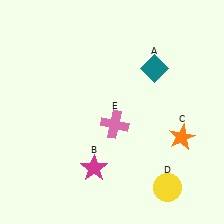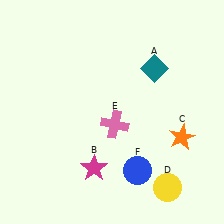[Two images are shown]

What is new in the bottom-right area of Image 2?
A blue circle (F) was added in the bottom-right area of Image 2.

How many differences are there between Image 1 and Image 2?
There is 1 difference between the two images.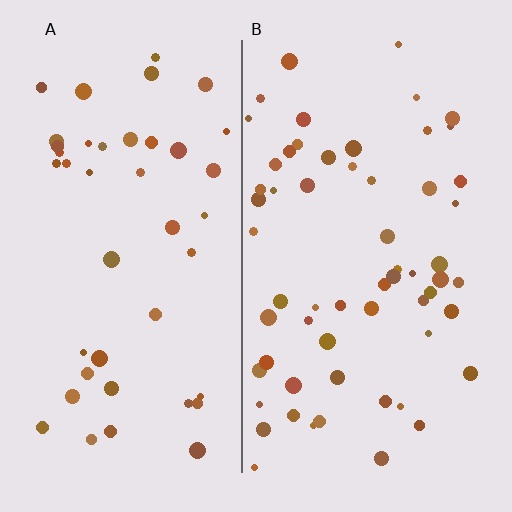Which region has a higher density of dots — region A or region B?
B (the right).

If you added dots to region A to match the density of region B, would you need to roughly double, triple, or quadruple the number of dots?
Approximately double.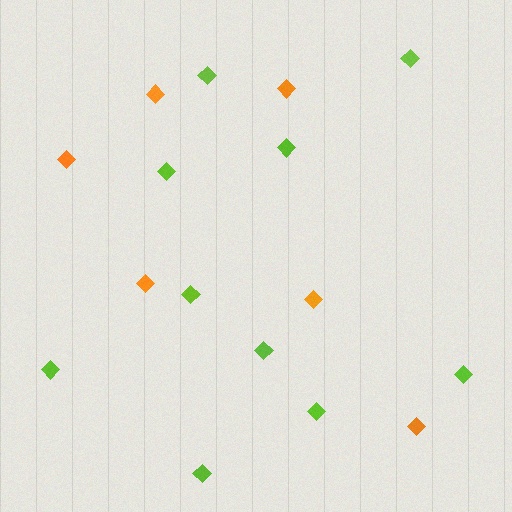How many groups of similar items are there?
There are 2 groups: one group of lime diamonds (10) and one group of orange diamonds (6).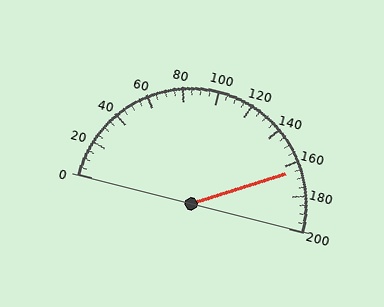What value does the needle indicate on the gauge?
The needle indicates approximately 165.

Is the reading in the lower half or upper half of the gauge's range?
The reading is in the upper half of the range (0 to 200).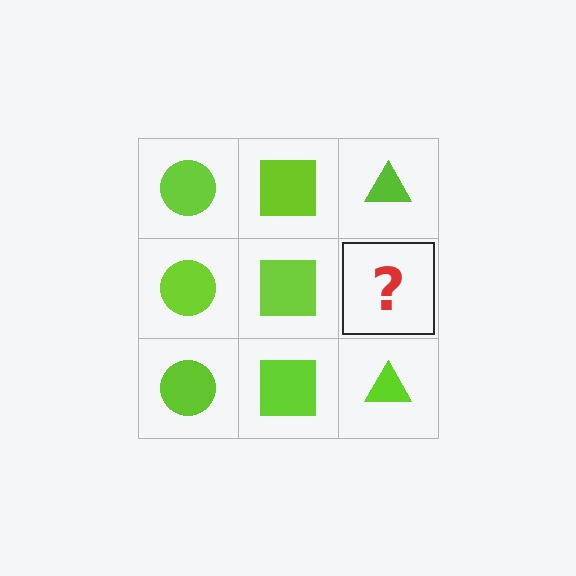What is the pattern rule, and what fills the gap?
The rule is that each column has a consistent shape. The gap should be filled with a lime triangle.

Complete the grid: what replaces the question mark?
The question mark should be replaced with a lime triangle.